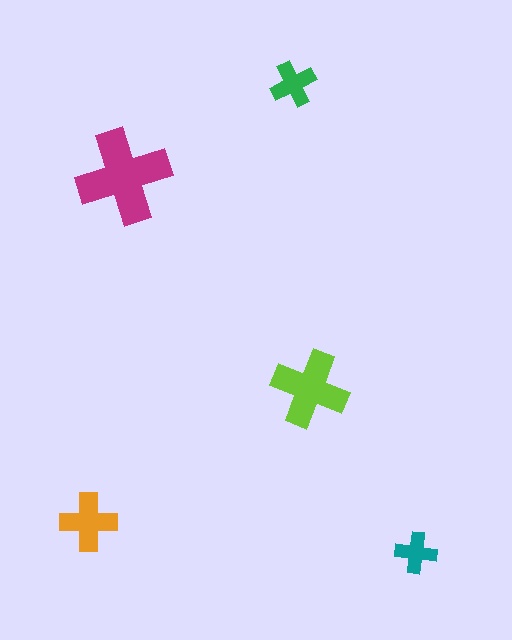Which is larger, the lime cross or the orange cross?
The lime one.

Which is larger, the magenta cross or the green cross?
The magenta one.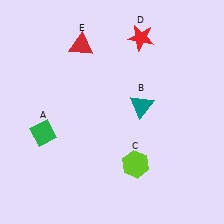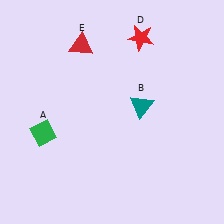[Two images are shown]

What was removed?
The lime hexagon (C) was removed in Image 2.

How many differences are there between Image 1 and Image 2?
There is 1 difference between the two images.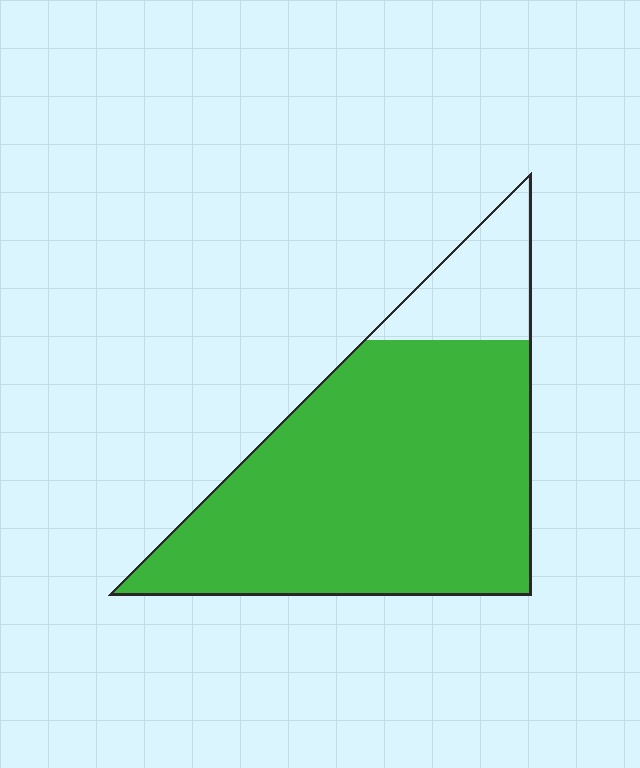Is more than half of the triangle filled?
Yes.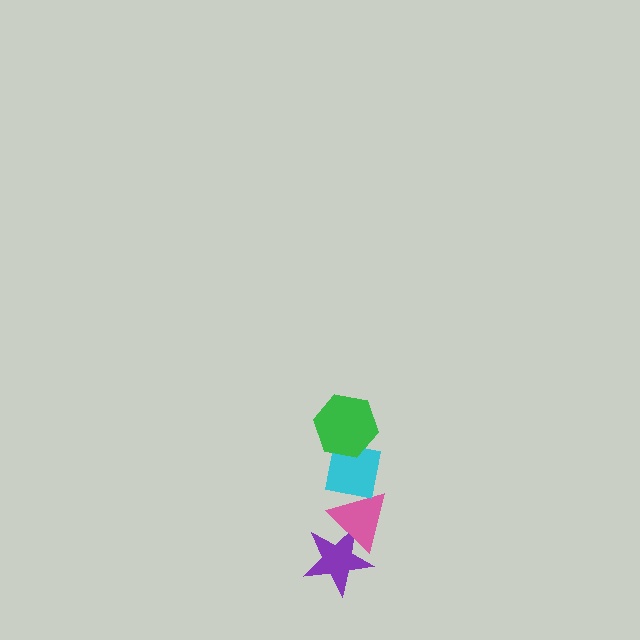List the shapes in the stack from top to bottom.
From top to bottom: the green hexagon, the cyan square, the pink triangle, the purple star.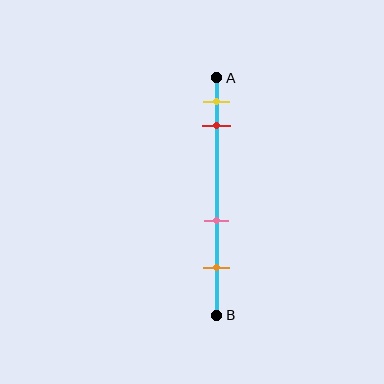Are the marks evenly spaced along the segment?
No, the marks are not evenly spaced.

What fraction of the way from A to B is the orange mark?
The orange mark is approximately 80% (0.8) of the way from A to B.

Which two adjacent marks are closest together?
The yellow and red marks are the closest adjacent pair.